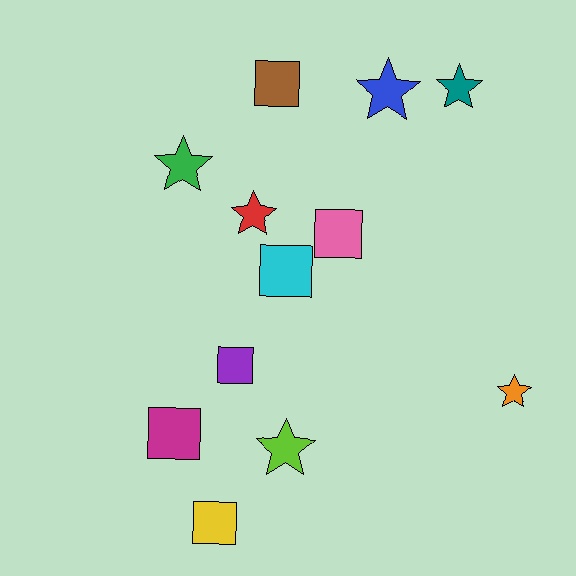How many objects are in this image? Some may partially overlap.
There are 12 objects.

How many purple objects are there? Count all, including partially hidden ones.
There is 1 purple object.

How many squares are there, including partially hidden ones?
There are 6 squares.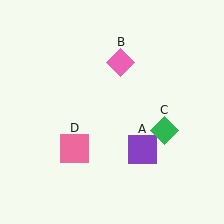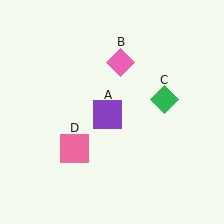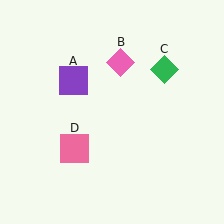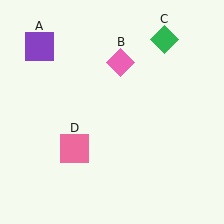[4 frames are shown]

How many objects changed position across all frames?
2 objects changed position: purple square (object A), green diamond (object C).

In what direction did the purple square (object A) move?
The purple square (object A) moved up and to the left.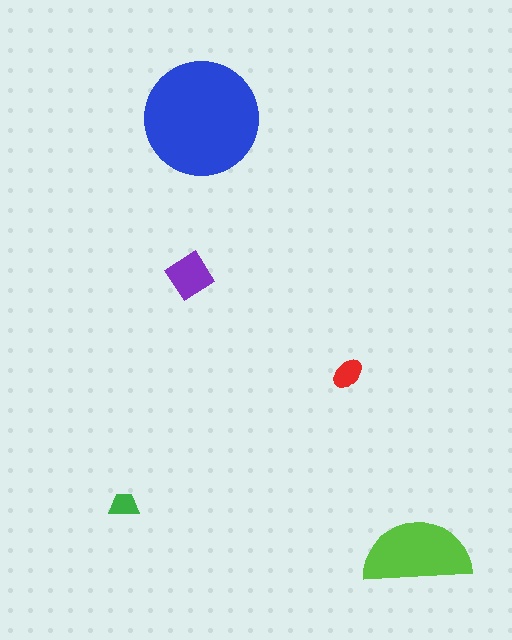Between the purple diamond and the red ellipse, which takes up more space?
The purple diamond.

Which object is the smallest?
The green trapezoid.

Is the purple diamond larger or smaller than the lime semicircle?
Smaller.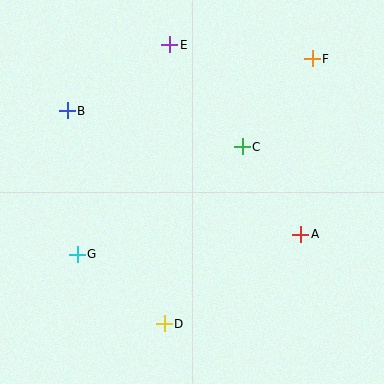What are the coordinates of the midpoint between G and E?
The midpoint between G and E is at (123, 150).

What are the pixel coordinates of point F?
Point F is at (312, 59).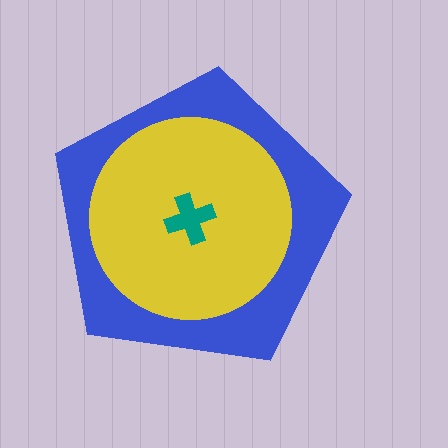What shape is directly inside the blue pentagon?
The yellow circle.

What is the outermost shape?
The blue pentagon.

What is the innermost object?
The teal cross.